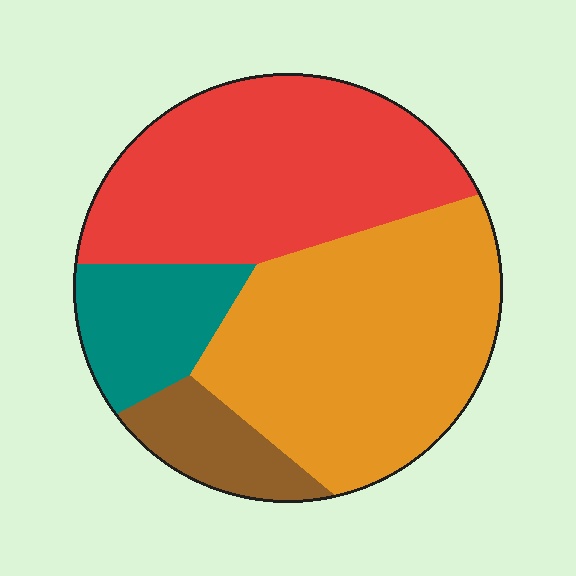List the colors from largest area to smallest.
From largest to smallest: orange, red, teal, brown.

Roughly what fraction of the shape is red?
Red covers roughly 35% of the shape.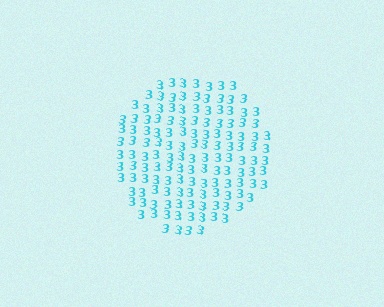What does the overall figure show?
The overall figure shows a circle.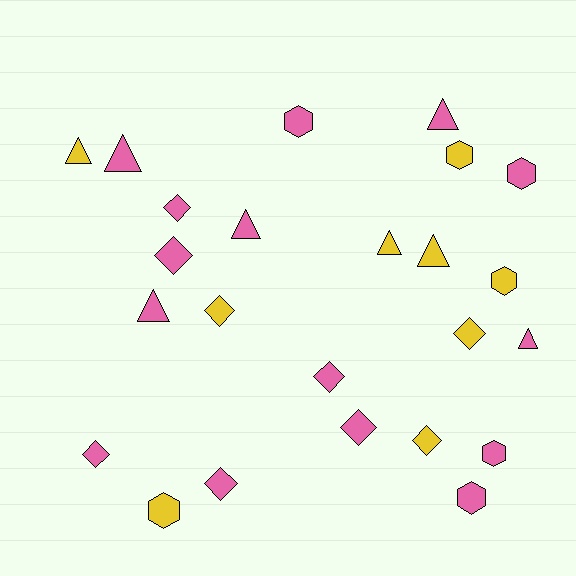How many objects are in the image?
There are 24 objects.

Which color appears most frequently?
Pink, with 15 objects.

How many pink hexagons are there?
There are 4 pink hexagons.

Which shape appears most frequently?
Diamond, with 9 objects.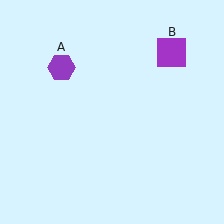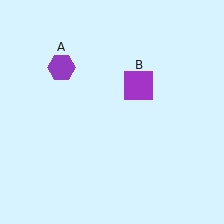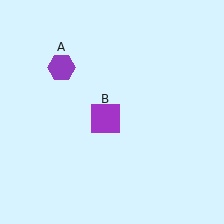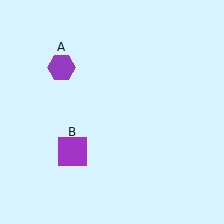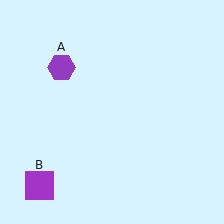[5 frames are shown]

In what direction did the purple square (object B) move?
The purple square (object B) moved down and to the left.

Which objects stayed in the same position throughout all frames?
Purple hexagon (object A) remained stationary.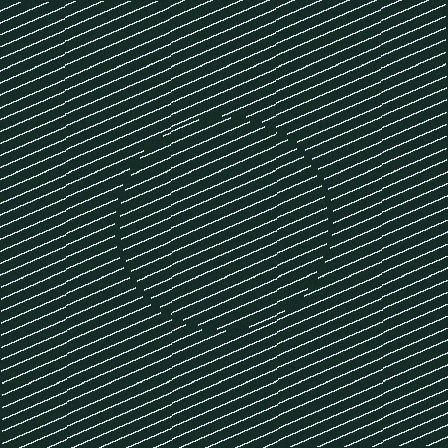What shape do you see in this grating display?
An illusory circle. The interior of the shape contains the same grating, shifted by half a period — the contour is defined by the phase discontinuity where line-ends from the inner and outer gratings abut.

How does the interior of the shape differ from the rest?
The interior of the shape contains the same grating, shifted by half a period — the contour is defined by the phase discontinuity where line-ends from the inner and outer gratings abut.